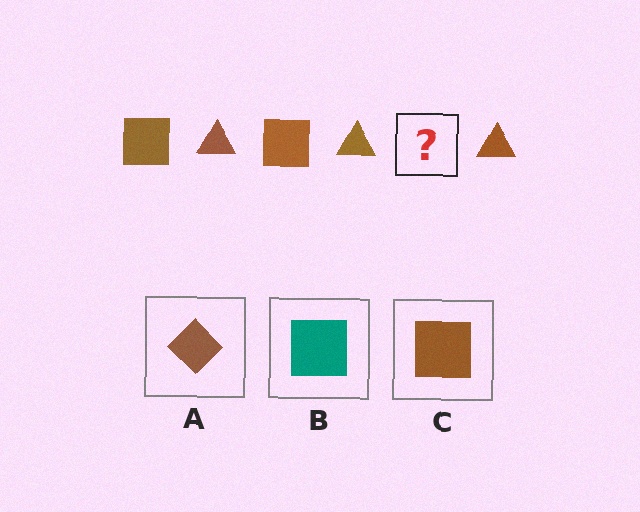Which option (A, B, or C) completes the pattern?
C.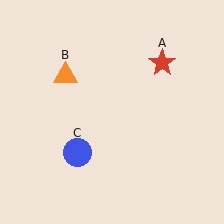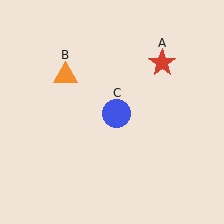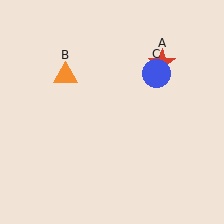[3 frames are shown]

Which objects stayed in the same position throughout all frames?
Red star (object A) and orange triangle (object B) remained stationary.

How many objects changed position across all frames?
1 object changed position: blue circle (object C).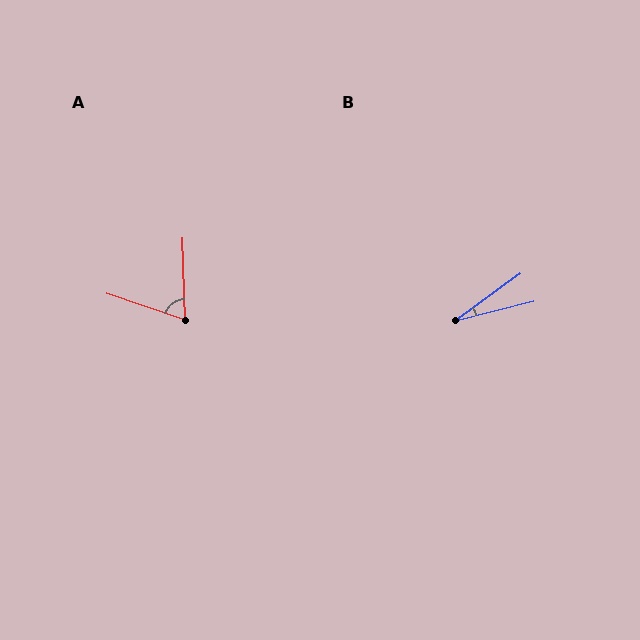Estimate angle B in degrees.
Approximately 22 degrees.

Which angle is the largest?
A, at approximately 69 degrees.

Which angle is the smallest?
B, at approximately 22 degrees.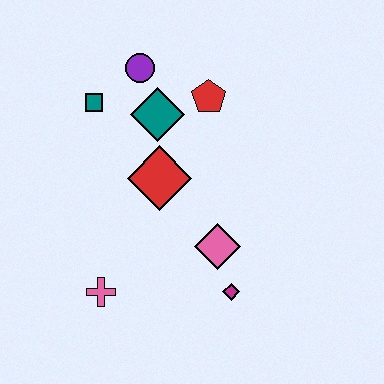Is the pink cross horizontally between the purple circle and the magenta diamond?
No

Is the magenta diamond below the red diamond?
Yes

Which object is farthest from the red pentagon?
The pink cross is farthest from the red pentagon.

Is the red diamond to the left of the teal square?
No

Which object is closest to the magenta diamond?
The pink diamond is closest to the magenta diamond.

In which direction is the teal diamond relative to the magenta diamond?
The teal diamond is above the magenta diamond.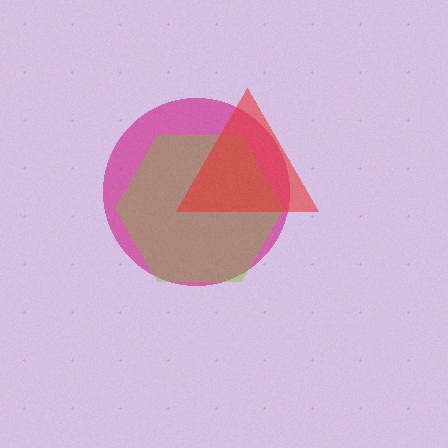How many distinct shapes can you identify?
There are 3 distinct shapes: a magenta circle, a lime hexagon, a red triangle.